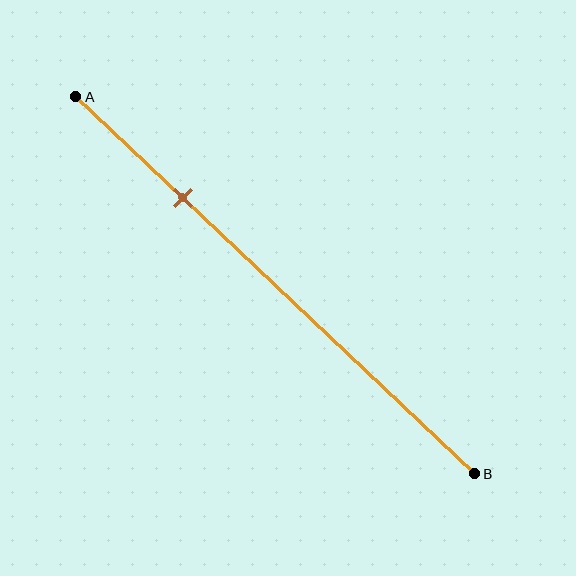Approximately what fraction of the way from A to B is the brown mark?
The brown mark is approximately 25% of the way from A to B.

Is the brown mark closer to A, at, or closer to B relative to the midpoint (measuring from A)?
The brown mark is closer to point A than the midpoint of segment AB.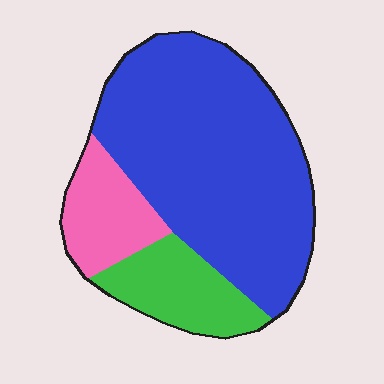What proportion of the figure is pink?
Pink covers 15% of the figure.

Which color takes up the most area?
Blue, at roughly 70%.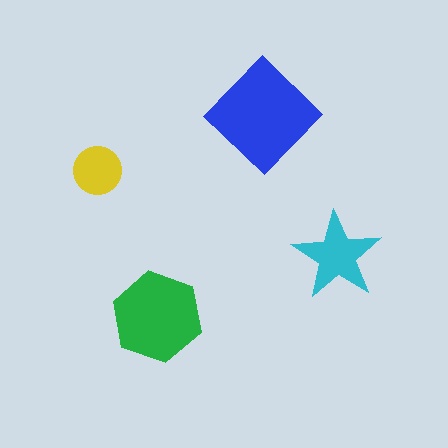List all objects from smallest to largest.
The yellow circle, the cyan star, the green hexagon, the blue diamond.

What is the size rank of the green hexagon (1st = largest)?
2nd.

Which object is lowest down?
The green hexagon is bottommost.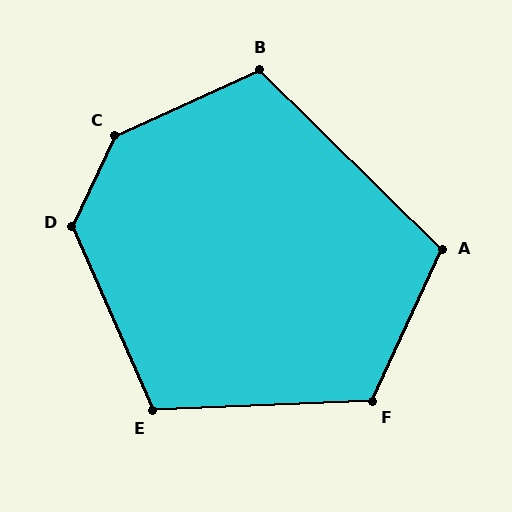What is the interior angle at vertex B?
Approximately 111 degrees (obtuse).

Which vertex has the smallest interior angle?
A, at approximately 110 degrees.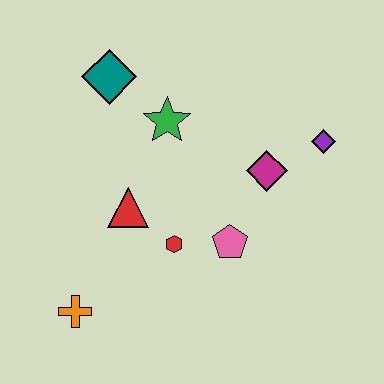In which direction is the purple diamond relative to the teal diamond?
The purple diamond is to the right of the teal diamond.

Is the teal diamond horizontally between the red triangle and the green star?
No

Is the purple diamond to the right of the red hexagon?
Yes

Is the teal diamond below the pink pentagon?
No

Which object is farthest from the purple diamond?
The orange cross is farthest from the purple diamond.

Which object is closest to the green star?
The teal diamond is closest to the green star.